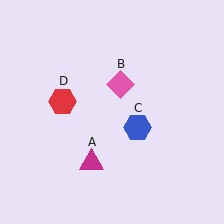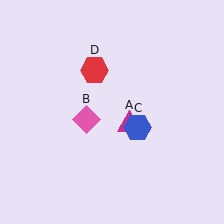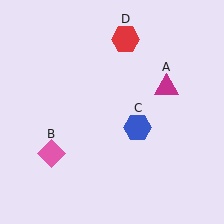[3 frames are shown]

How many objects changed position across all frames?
3 objects changed position: magenta triangle (object A), pink diamond (object B), red hexagon (object D).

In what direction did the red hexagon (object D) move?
The red hexagon (object D) moved up and to the right.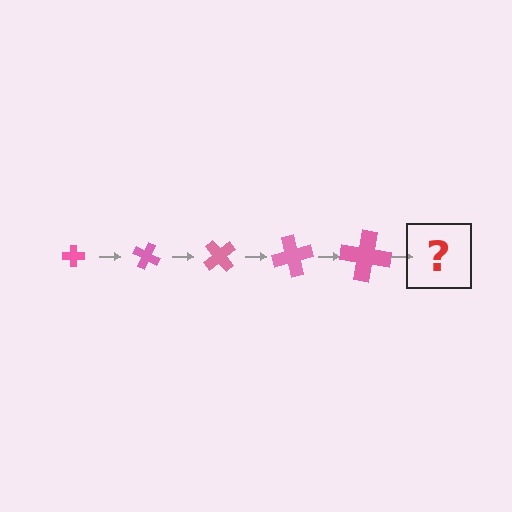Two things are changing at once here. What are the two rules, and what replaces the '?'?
The two rules are that the cross grows larger each step and it rotates 25 degrees each step. The '?' should be a cross, larger than the previous one and rotated 125 degrees from the start.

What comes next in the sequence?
The next element should be a cross, larger than the previous one and rotated 125 degrees from the start.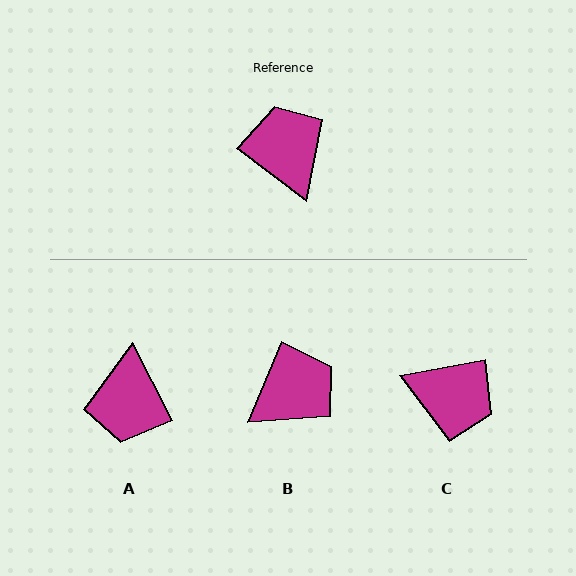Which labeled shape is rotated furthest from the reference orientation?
A, about 154 degrees away.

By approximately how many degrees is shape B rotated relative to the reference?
Approximately 75 degrees clockwise.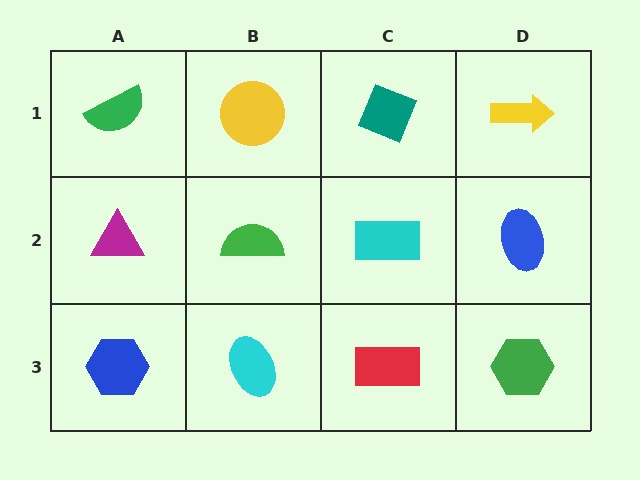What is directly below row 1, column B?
A green semicircle.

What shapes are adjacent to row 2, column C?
A teal diamond (row 1, column C), a red rectangle (row 3, column C), a green semicircle (row 2, column B), a blue ellipse (row 2, column D).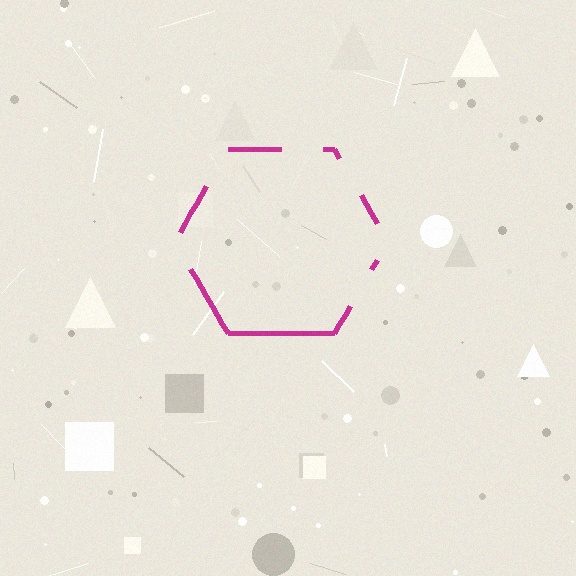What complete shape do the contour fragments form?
The contour fragments form a hexagon.